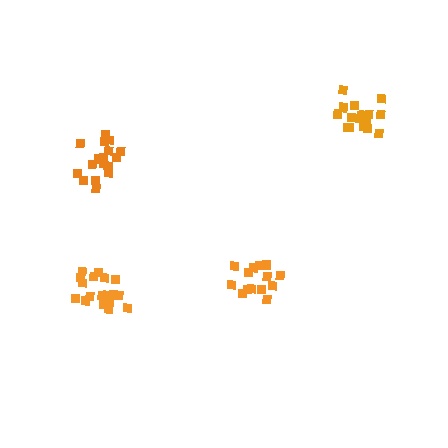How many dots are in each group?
Group 1: 19 dots, Group 2: 18 dots, Group 3: 19 dots, Group 4: 14 dots (70 total).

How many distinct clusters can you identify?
There are 4 distinct clusters.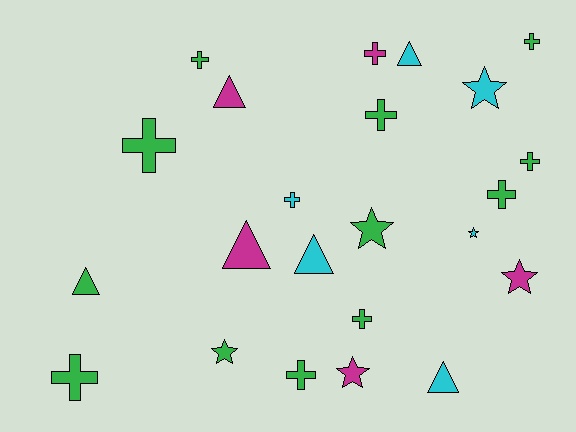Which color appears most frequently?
Green, with 12 objects.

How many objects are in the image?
There are 23 objects.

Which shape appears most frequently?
Cross, with 11 objects.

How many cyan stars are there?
There are 2 cyan stars.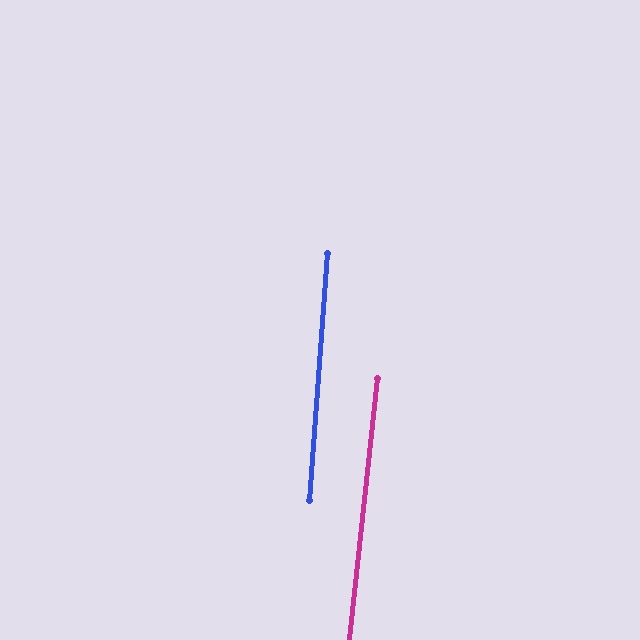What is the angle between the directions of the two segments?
Approximately 2 degrees.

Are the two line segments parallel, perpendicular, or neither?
Parallel — their directions differ by only 2.0°.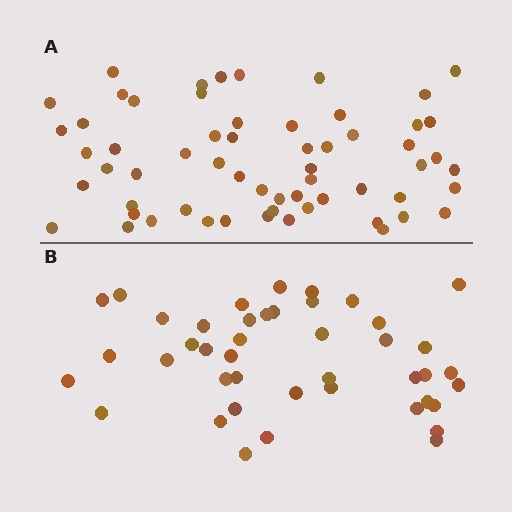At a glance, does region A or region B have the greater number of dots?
Region A (the top region) has more dots.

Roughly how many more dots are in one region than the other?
Region A has approximately 15 more dots than region B.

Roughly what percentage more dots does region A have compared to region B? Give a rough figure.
About 40% more.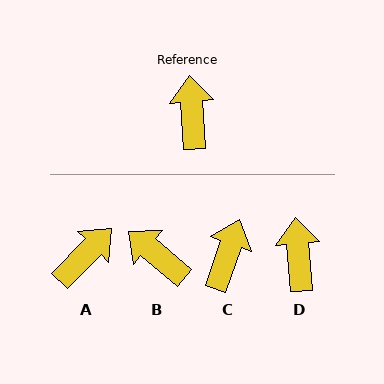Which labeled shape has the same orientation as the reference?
D.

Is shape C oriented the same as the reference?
No, it is off by about 23 degrees.